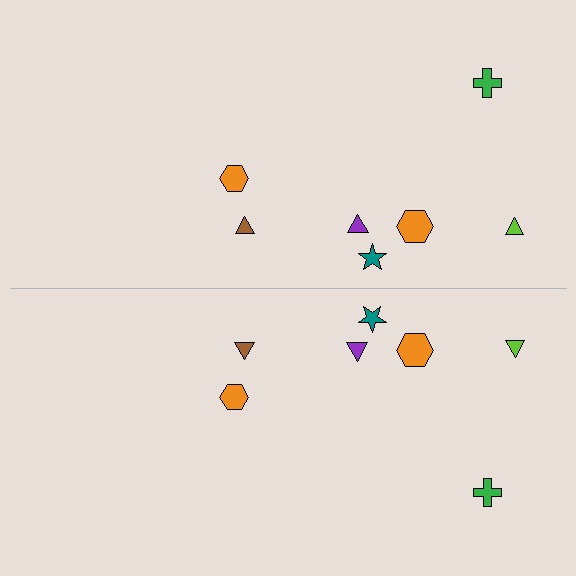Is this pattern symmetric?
Yes, this pattern has bilateral (reflection) symmetry.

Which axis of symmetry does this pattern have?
The pattern has a horizontal axis of symmetry running through the center of the image.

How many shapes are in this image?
There are 14 shapes in this image.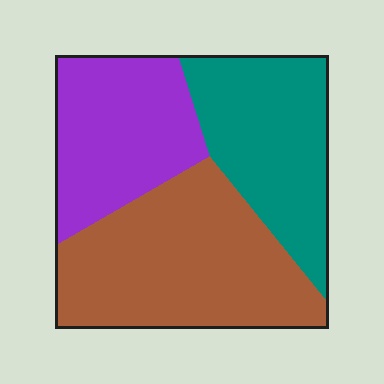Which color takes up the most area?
Brown, at roughly 40%.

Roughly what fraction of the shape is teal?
Teal takes up between a sixth and a third of the shape.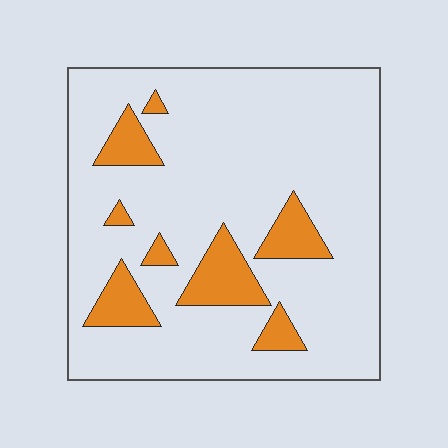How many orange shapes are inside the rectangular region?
8.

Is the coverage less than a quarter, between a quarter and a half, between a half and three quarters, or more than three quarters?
Less than a quarter.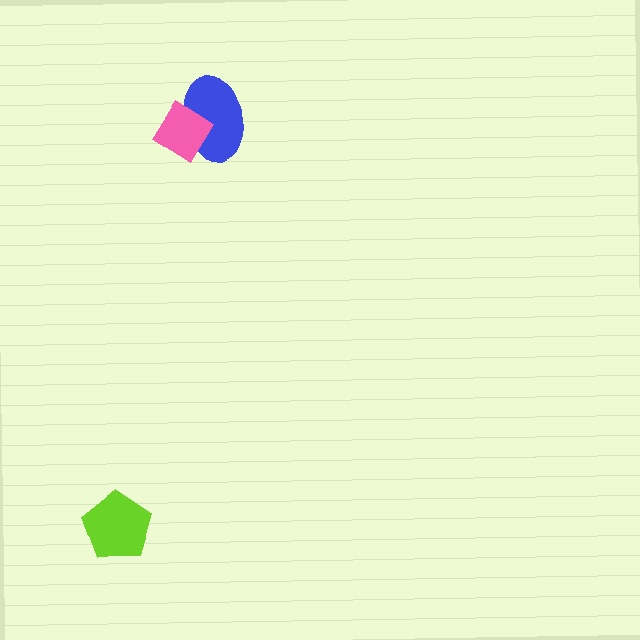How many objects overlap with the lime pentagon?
0 objects overlap with the lime pentagon.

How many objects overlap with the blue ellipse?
1 object overlaps with the blue ellipse.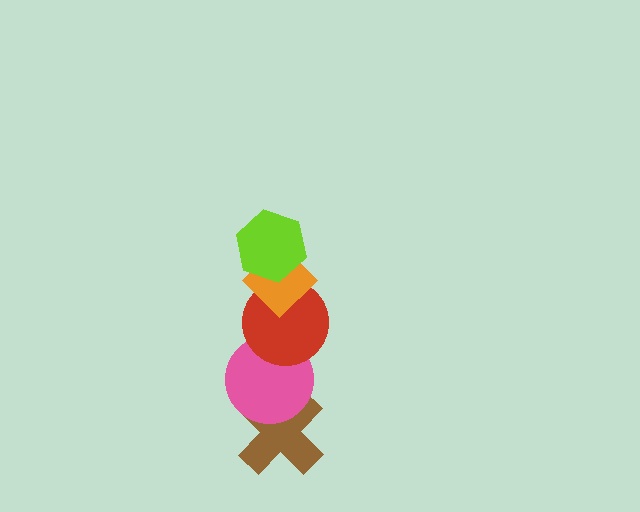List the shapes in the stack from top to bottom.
From top to bottom: the lime hexagon, the orange diamond, the red circle, the pink circle, the brown cross.